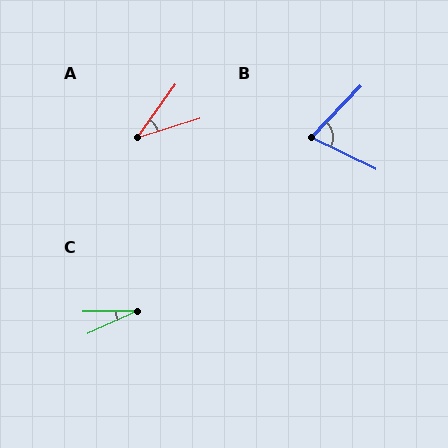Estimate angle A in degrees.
Approximately 37 degrees.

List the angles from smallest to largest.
C (24°), A (37°), B (72°).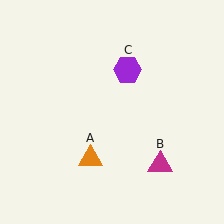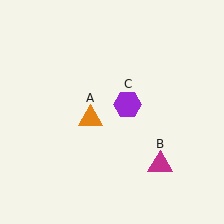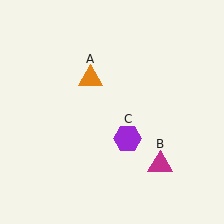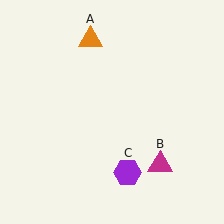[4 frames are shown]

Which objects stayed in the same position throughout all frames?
Magenta triangle (object B) remained stationary.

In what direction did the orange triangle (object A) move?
The orange triangle (object A) moved up.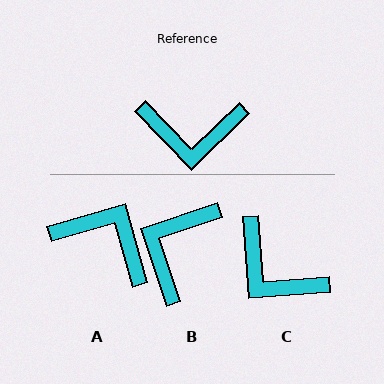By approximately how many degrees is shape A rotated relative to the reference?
Approximately 152 degrees counter-clockwise.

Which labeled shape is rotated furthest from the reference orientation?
A, about 152 degrees away.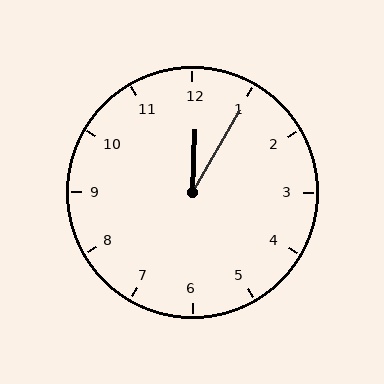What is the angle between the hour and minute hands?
Approximately 28 degrees.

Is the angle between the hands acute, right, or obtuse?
It is acute.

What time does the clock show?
12:05.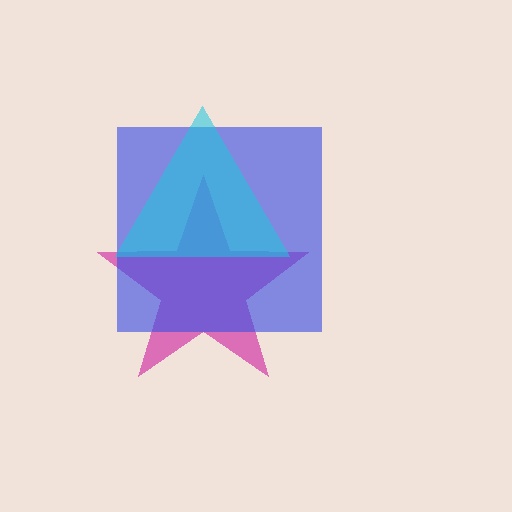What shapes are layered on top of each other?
The layered shapes are: a magenta star, a blue square, a cyan triangle.